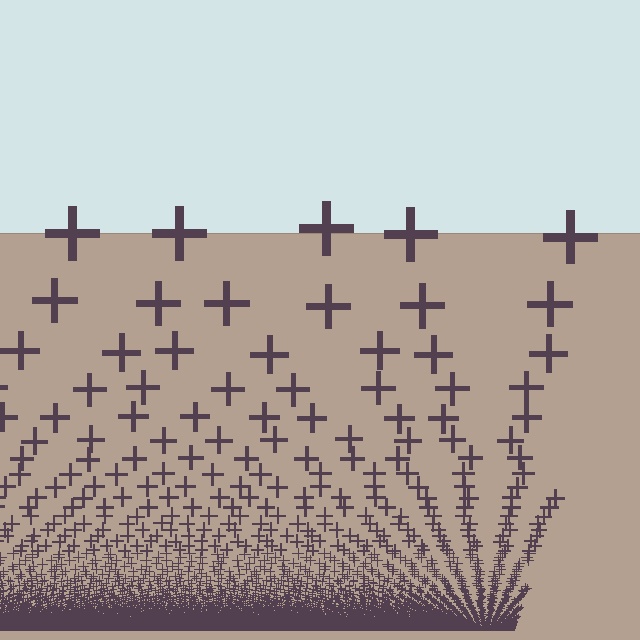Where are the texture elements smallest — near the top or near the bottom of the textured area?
Near the bottom.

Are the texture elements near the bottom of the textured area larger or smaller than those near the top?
Smaller. The gradient is inverted — elements near the bottom are smaller and denser.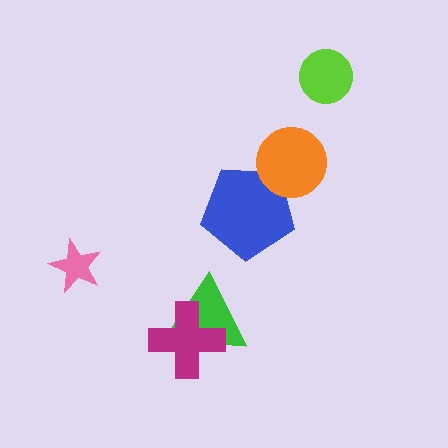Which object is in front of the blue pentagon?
The orange circle is in front of the blue pentagon.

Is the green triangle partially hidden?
Yes, it is partially covered by another shape.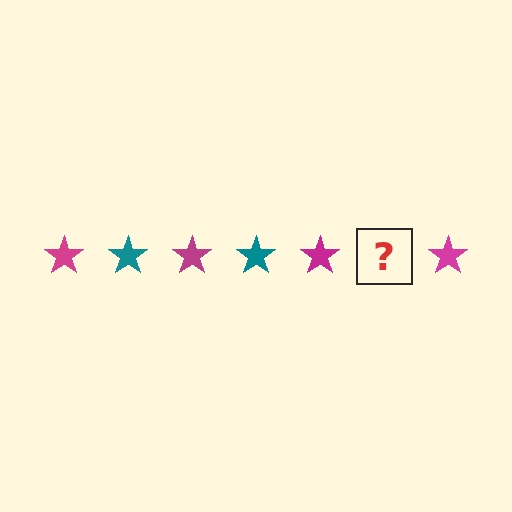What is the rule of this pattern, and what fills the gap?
The rule is that the pattern cycles through magenta, teal stars. The gap should be filled with a teal star.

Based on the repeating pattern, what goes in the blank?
The blank should be a teal star.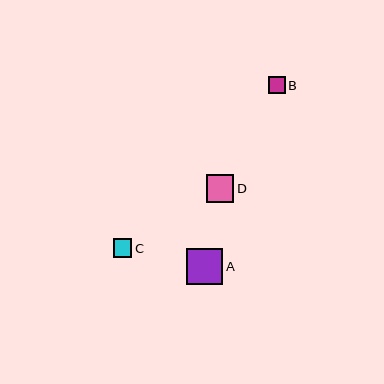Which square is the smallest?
Square B is the smallest with a size of approximately 17 pixels.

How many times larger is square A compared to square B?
Square A is approximately 2.1 times the size of square B.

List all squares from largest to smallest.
From largest to smallest: A, D, C, B.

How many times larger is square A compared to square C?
Square A is approximately 1.9 times the size of square C.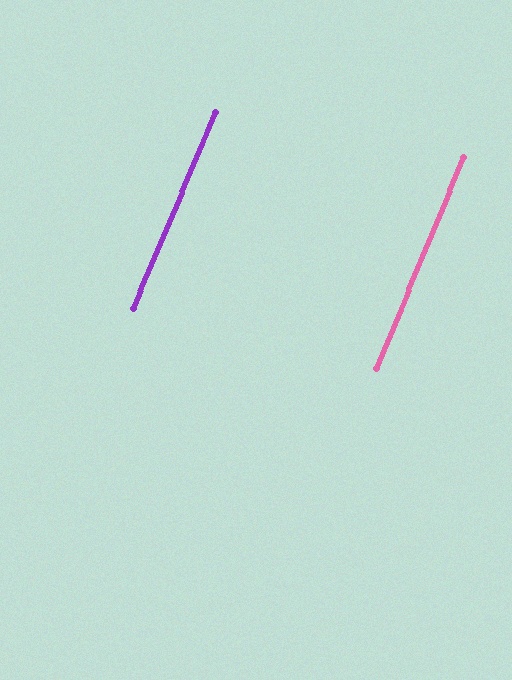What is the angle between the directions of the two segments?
Approximately 0 degrees.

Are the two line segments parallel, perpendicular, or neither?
Parallel — their directions differ by only 0.3°.